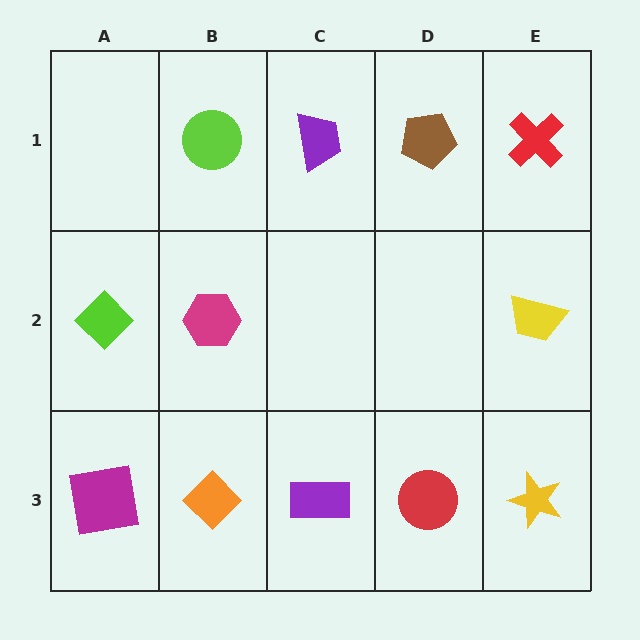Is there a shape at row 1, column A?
No, that cell is empty.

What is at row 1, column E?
A red cross.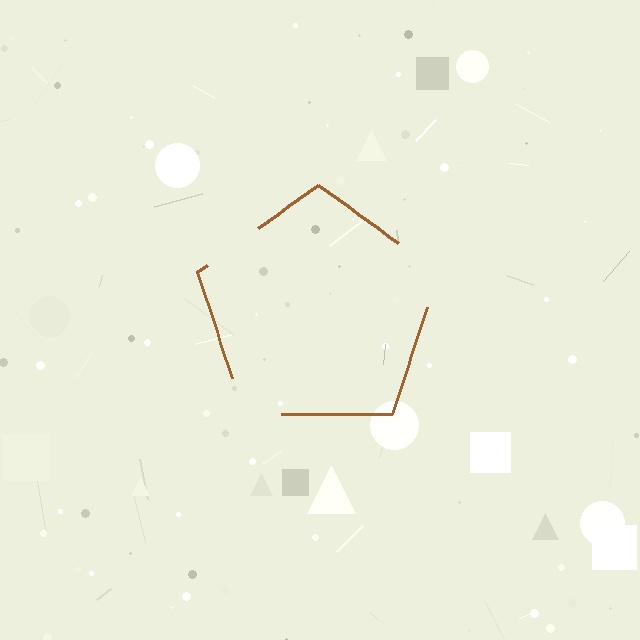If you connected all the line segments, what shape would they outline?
They would outline a pentagon.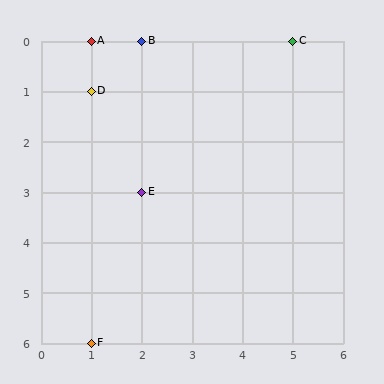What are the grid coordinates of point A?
Point A is at grid coordinates (1, 0).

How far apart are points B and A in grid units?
Points B and A are 1 column apart.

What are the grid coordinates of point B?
Point B is at grid coordinates (2, 0).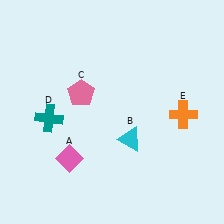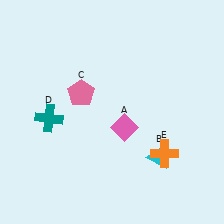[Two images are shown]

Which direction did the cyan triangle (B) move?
The cyan triangle (B) moved right.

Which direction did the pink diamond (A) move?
The pink diamond (A) moved right.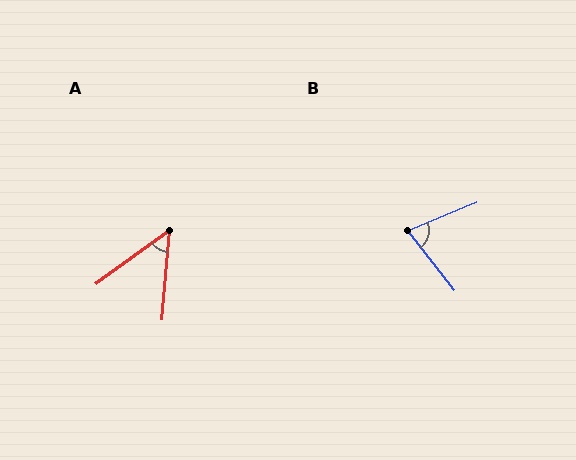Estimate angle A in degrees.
Approximately 49 degrees.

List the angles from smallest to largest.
A (49°), B (74°).